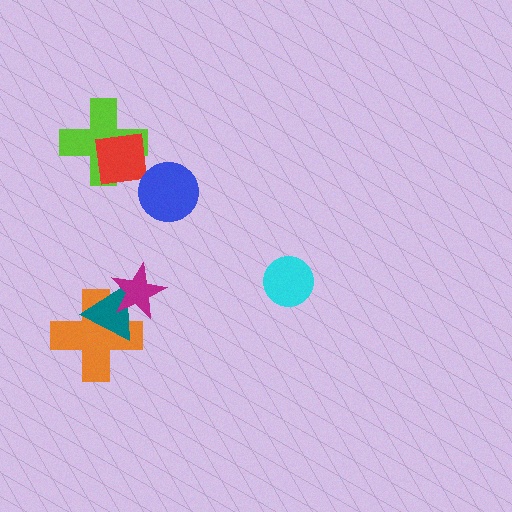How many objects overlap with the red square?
1 object overlaps with the red square.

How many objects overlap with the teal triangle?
2 objects overlap with the teal triangle.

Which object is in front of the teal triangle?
The magenta star is in front of the teal triangle.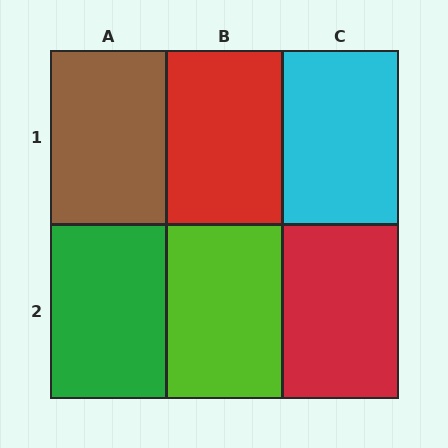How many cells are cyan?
1 cell is cyan.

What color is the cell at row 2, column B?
Lime.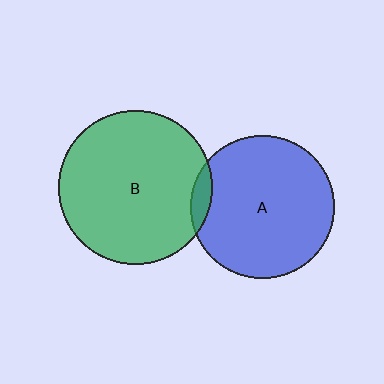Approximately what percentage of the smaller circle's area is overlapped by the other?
Approximately 5%.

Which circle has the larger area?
Circle B (green).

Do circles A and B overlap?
Yes.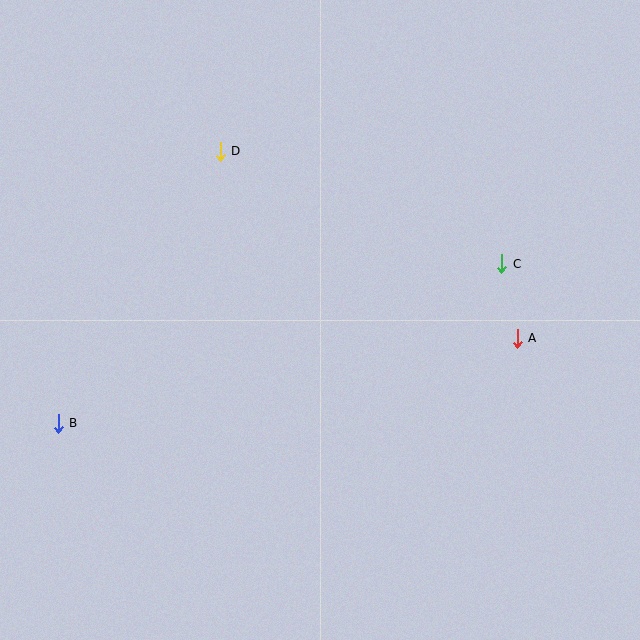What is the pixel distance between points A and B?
The distance between A and B is 467 pixels.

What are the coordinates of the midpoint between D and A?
The midpoint between D and A is at (369, 245).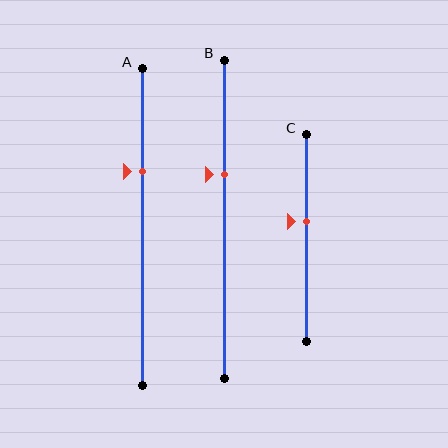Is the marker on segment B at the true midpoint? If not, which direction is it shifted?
No, the marker on segment B is shifted upward by about 14% of the segment length.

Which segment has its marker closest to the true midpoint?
Segment C has its marker closest to the true midpoint.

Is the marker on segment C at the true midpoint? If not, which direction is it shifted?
No, the marker on segment C is shifted upward by about 8% of the segment length.